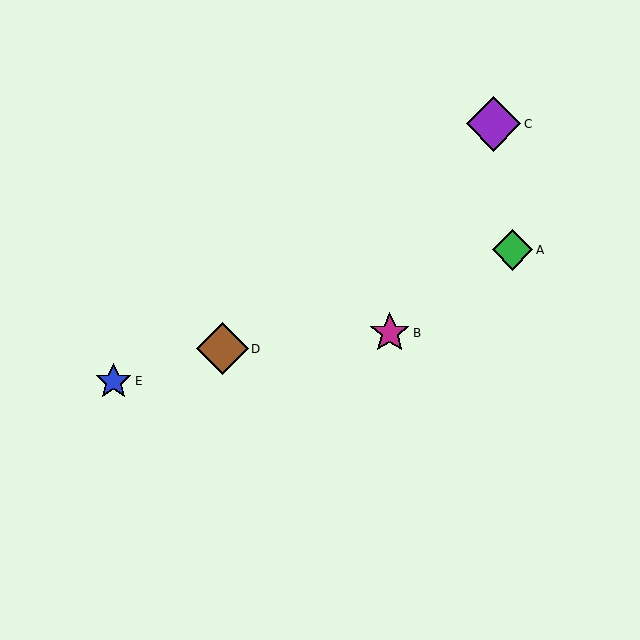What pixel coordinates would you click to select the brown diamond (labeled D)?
Click at (222, 349) to select the brown diamond D.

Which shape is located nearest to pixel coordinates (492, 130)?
The purple diamond (labeled C) at (494, 124) is nearest to that location.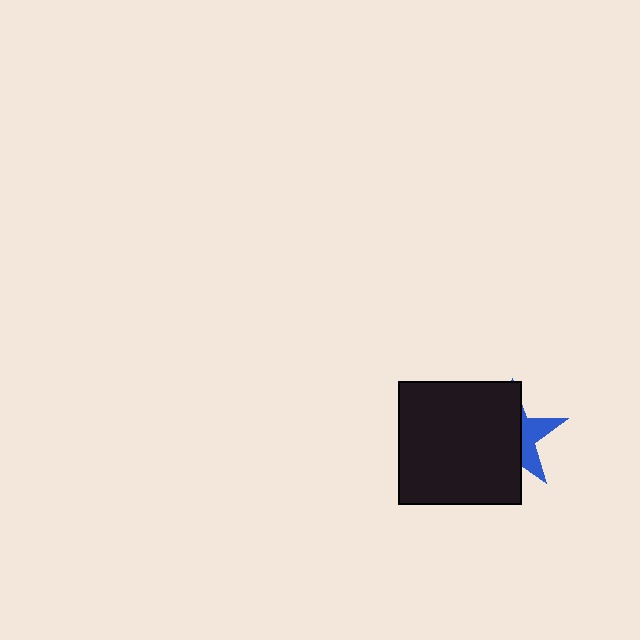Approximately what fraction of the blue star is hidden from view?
Roughly 65% of the blue star is hidden behind the black square.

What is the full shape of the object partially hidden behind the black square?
The partially hidden object is a blue star.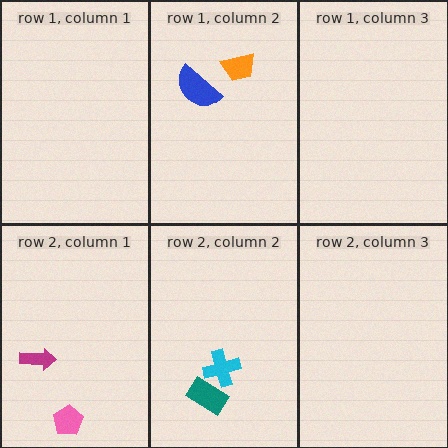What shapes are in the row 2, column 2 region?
The teal rectangle, the cyan cross.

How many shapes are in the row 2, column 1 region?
2.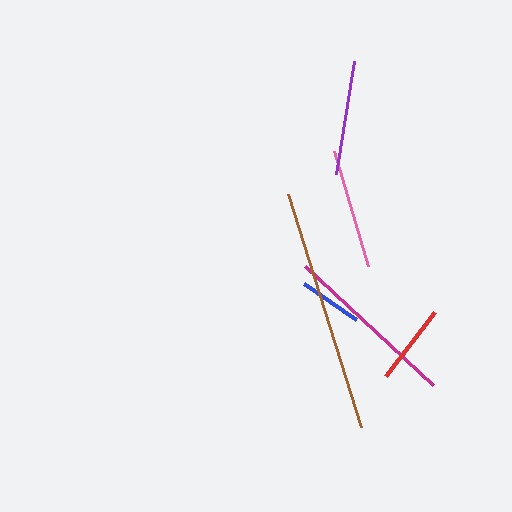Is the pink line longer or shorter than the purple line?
The pink line is longer than the purple line.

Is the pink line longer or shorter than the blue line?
The pink line is longer than the blue line.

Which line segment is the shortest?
The blue line is the shortest at approximately 63 pixels.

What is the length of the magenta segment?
The magenta segment is approximately 176 pixels long.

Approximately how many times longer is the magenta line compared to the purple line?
The magenta line is approximately 1.5 times the length of the purple line.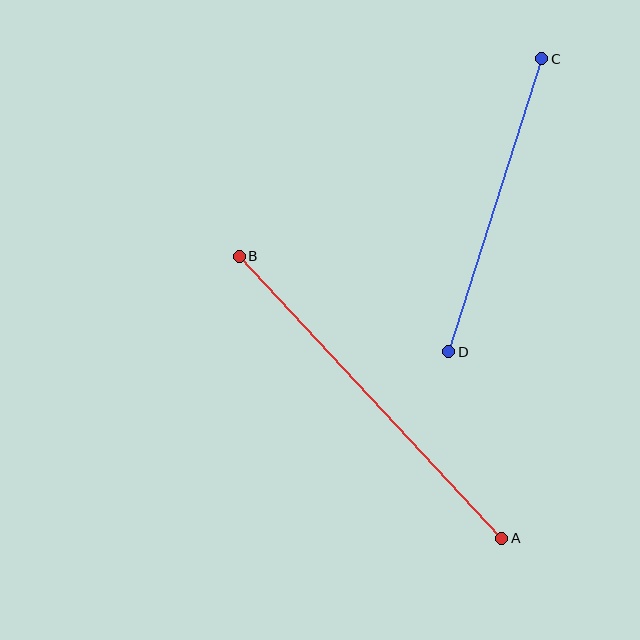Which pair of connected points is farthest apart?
Points A and B are farthest apart.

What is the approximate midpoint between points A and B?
The midpoint is at approximately (371, 397) pixels.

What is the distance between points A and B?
The distance is approximately 386 pixels.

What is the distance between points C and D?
The distance is approximately 307 pixels.